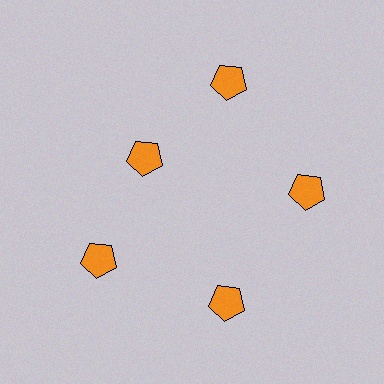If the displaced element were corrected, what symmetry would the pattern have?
It would have 5-fold rotational symmetry — the pattern would map onto itself every 72 degrees.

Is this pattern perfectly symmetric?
No. The 5 orange pentagons are arranged in a ring, but one element near the 10 o'clock position is pulled inward toward the center, breaking the 5-fold rotational symmetry.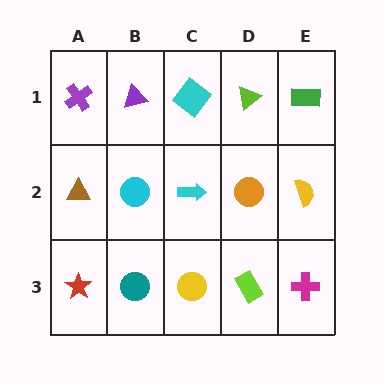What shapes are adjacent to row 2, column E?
A green rectangle (row 1, column E), a magenta cross (row 3, column E), an orange circle (row 2, column D).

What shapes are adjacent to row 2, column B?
A purple triangle (row 1, column B), a teal circle (row 3, column B), a brown triangle (row 2, column A), a cyan arrow (row 2, column C).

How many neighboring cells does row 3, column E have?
2.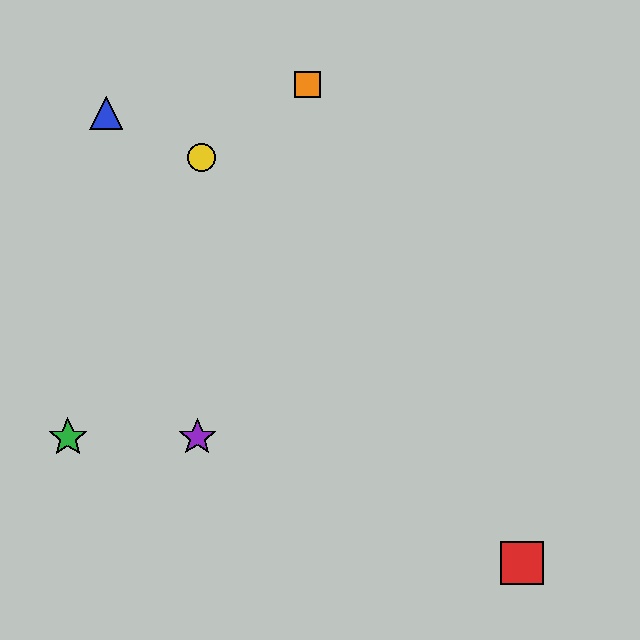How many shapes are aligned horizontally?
2 shapes (the green star, the purple star) are aligned horizontally.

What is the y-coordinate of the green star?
The green star is at y≈437.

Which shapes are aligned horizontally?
The green star, the purple star are aligned horizontally.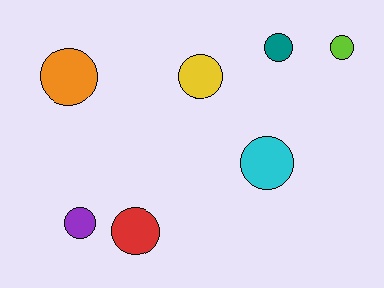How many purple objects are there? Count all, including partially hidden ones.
There is 1 purple object.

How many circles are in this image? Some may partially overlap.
There are 7 circles.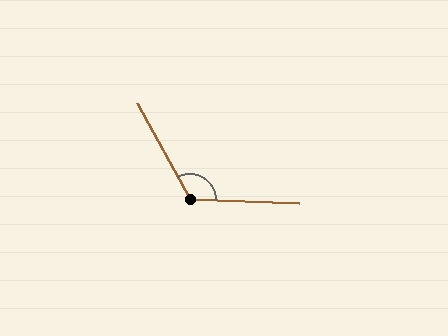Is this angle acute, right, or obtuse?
It is obtuse.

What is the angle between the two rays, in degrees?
Approximately 121 degrees.